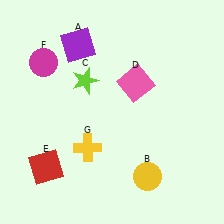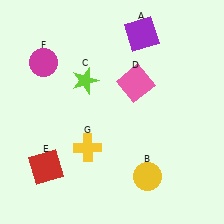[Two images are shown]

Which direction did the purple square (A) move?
The purple square (A) moved right.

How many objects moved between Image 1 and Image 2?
1 object moved between the two images.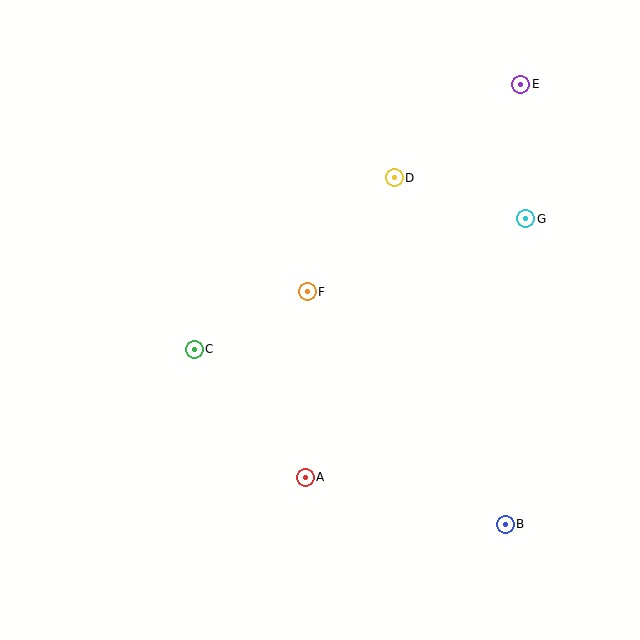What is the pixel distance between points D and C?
The distance between D and C is 263 pixels.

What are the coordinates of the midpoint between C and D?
The midpoint between C and D is at (294, 263).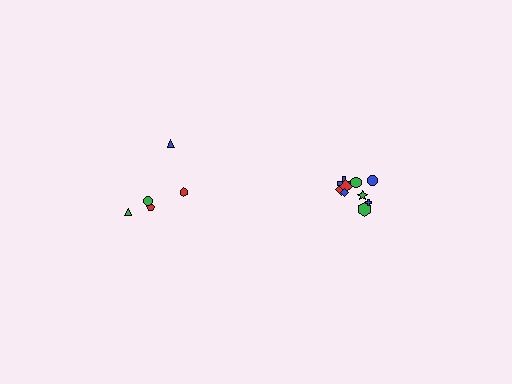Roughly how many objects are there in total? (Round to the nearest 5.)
Roughly 15 objects in total.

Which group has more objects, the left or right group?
The right group.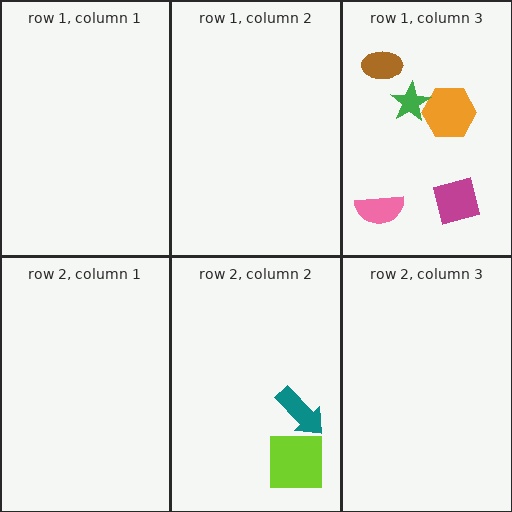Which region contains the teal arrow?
The row 2, column 2 region.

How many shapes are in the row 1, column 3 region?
5.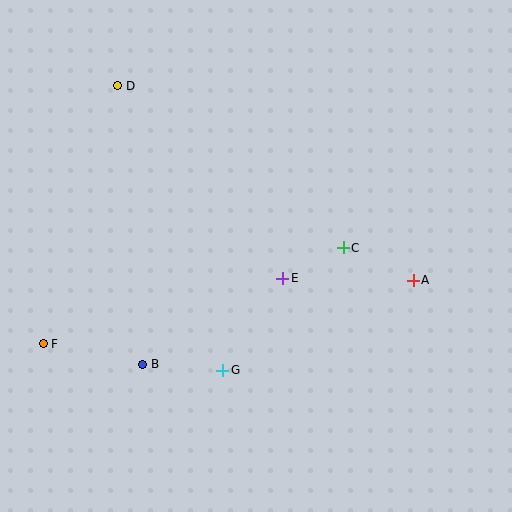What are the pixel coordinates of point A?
Point A is at (413, 280).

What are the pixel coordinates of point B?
Point B is at (143, 364).